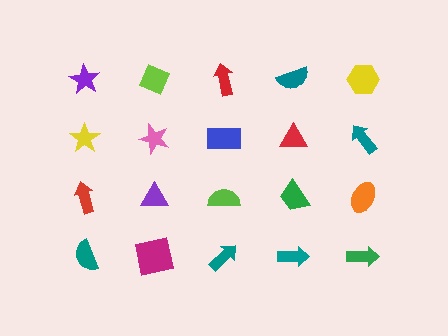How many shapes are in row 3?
5 shapes.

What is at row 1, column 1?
A purple star.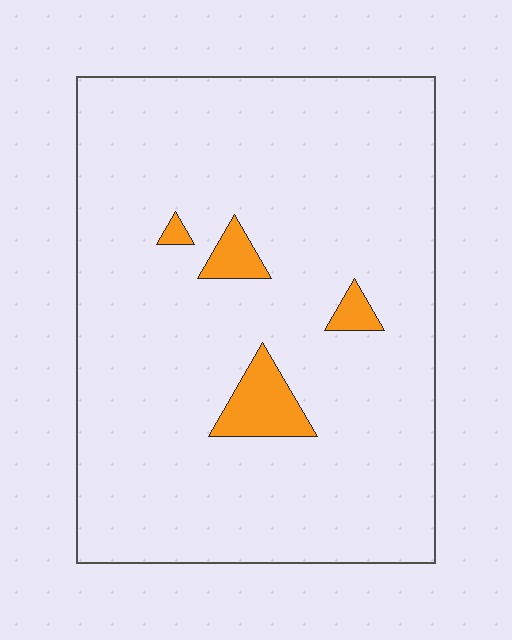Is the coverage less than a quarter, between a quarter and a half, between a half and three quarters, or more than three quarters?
Less than a quarter.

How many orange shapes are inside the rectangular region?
4.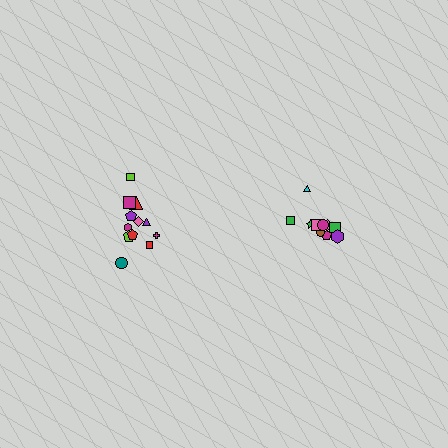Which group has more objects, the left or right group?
The left group.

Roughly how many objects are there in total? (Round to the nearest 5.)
Roughly 20 objects in total.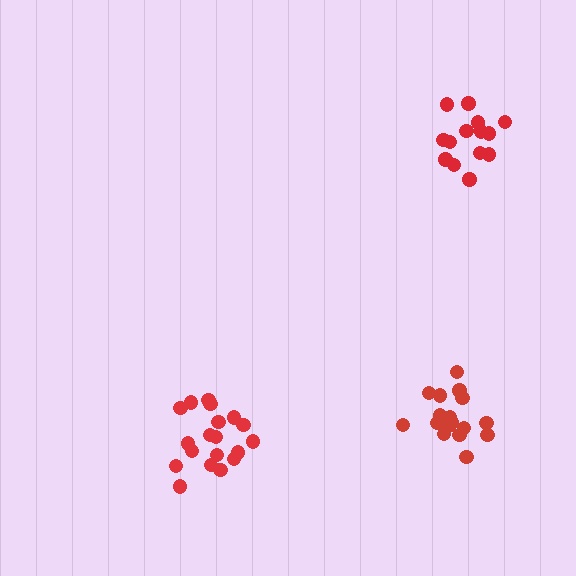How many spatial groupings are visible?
There are 3 spatial groupings.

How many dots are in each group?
Group 1: 19 dots, Group 2: 14 dots, Group 3: 17 dots (50 total).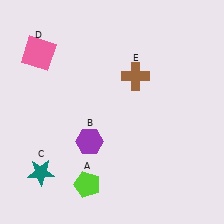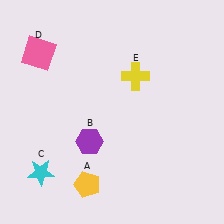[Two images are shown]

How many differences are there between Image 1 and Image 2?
There are 3 differences between the two images.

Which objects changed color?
A changed from lime to yellow. C changed from teal to cyan. E changed from brown to yellow.